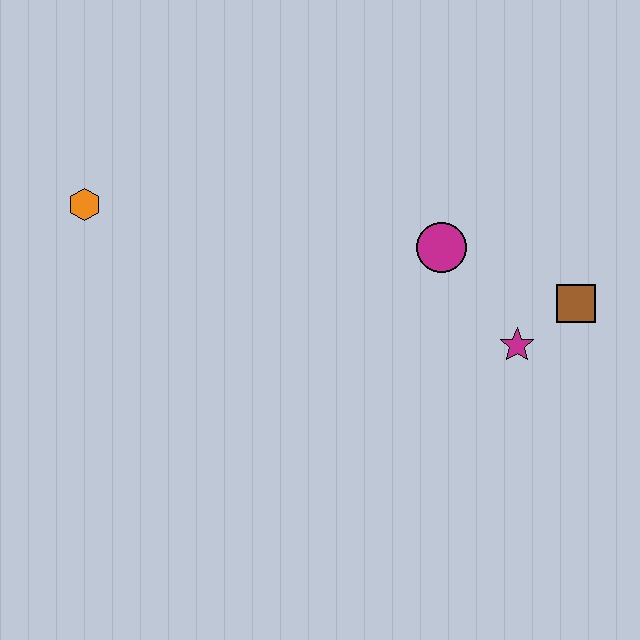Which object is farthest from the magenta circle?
The orange hexagon is farthest from the magenta circle.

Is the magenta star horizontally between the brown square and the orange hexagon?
Yes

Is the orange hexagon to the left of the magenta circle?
Yes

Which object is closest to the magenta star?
The brown square is closest to the magenta star.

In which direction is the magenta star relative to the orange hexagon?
The magenta star is to the right of the orange hexagon.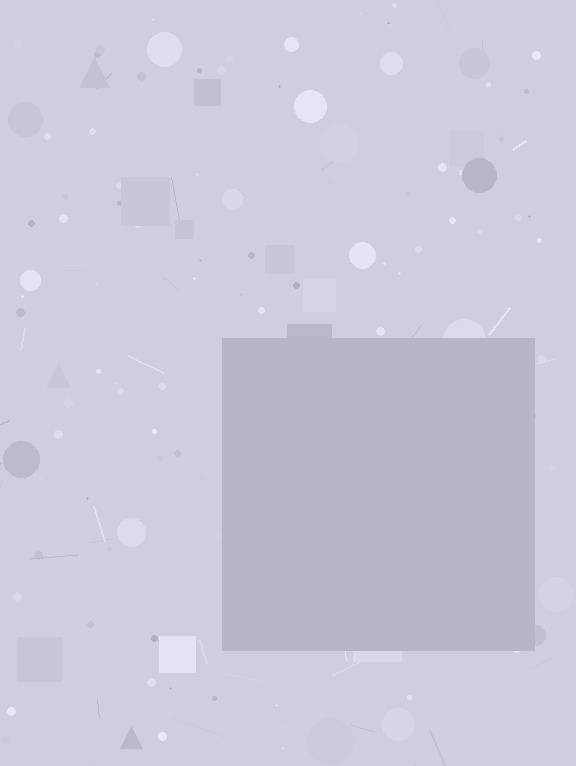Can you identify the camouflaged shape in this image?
The camouflaged shape is a square.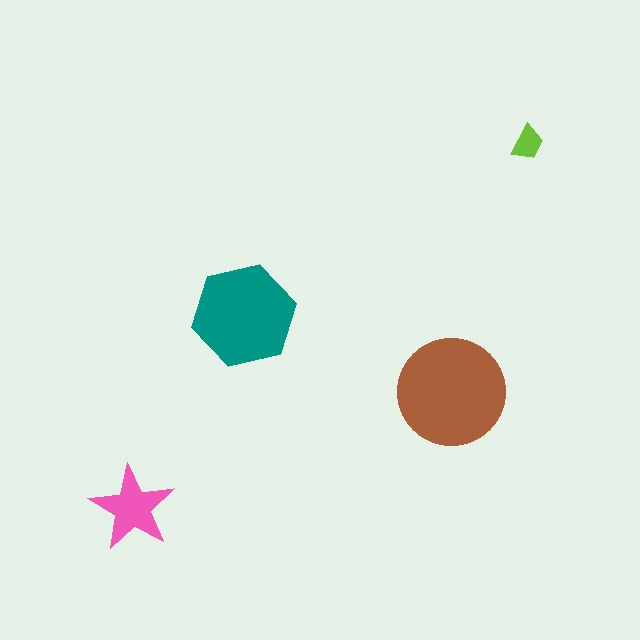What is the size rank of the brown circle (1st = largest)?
1st.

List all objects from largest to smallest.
The brown circle, the teal hexagon, the pink star, the lime trapezoid.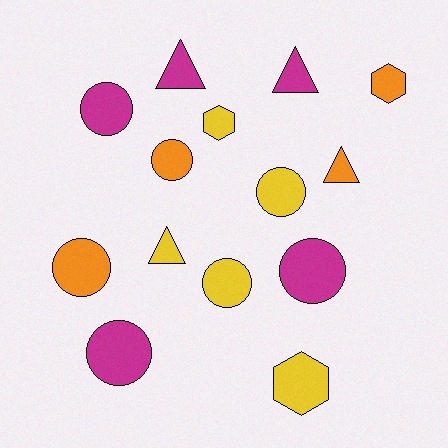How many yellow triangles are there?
There is 1 yellow triangle.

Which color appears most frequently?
Magenta, with 5 objects.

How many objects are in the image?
There are 14 objects.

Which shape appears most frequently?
Circle, with 7 objects.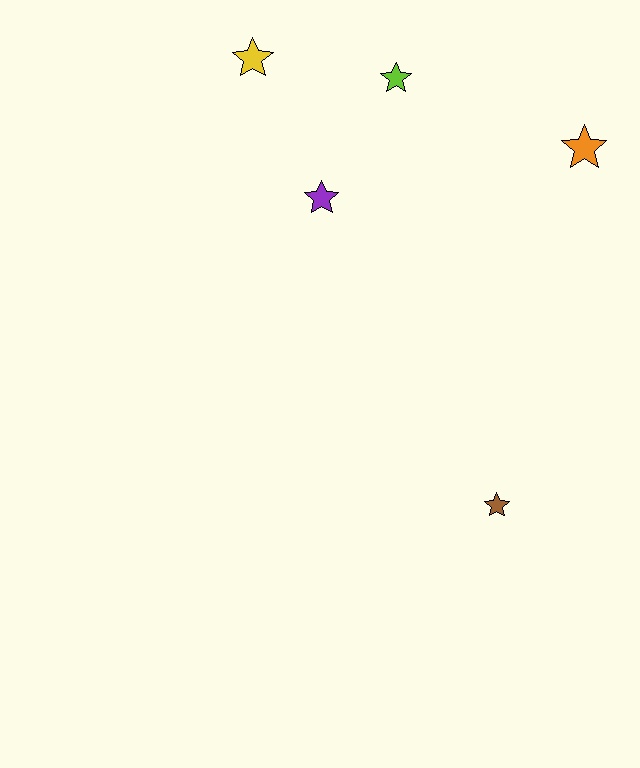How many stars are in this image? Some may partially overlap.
There are 5 stars.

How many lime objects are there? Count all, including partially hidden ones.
There is 1 lime object.